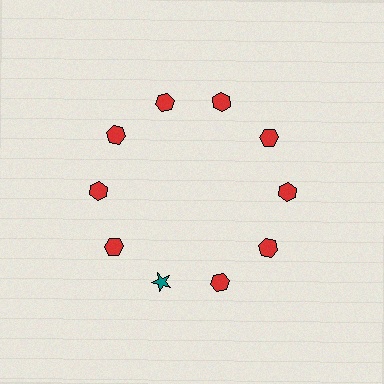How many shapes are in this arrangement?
There are 10 shapes arranged in a ring pattern.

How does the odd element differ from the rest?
It differs in both color (teal instead of red) and shape (star instead of hexagon).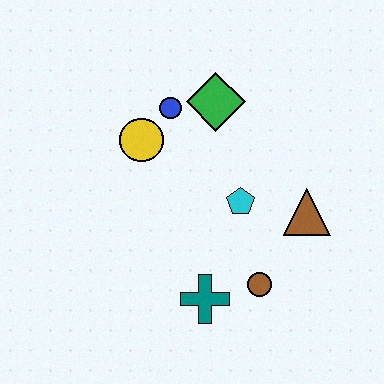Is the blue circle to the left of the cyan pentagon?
Yes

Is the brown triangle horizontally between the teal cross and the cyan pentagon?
No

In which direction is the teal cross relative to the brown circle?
The teal cross is to the left of the brown circle.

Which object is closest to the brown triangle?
The cyan pentagon is closest to the brown triangle.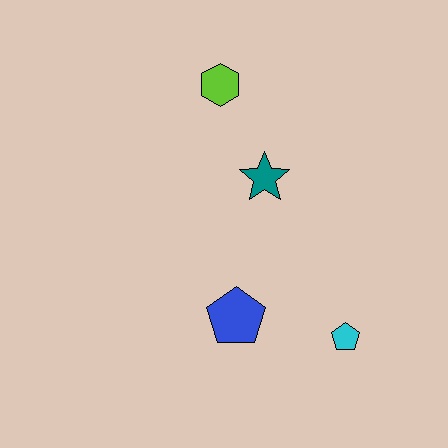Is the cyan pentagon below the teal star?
Yes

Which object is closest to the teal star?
The lime hexagon is closest to the teal star.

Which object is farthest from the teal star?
The cyan pentagon is farthest from the teal star.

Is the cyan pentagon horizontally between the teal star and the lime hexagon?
No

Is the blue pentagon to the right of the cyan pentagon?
No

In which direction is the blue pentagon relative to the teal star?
The blue pentagon is below the teal star.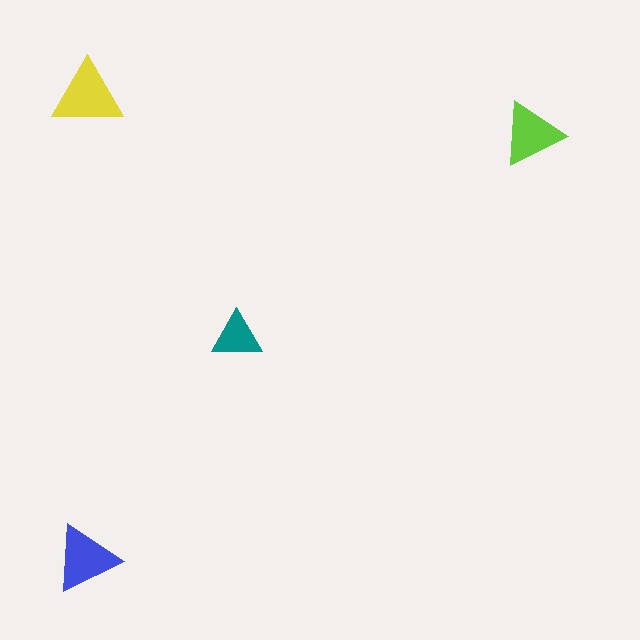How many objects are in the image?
There are 4 objects in the image.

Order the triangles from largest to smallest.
the yellow one, the blue one, the lime one, the teal one.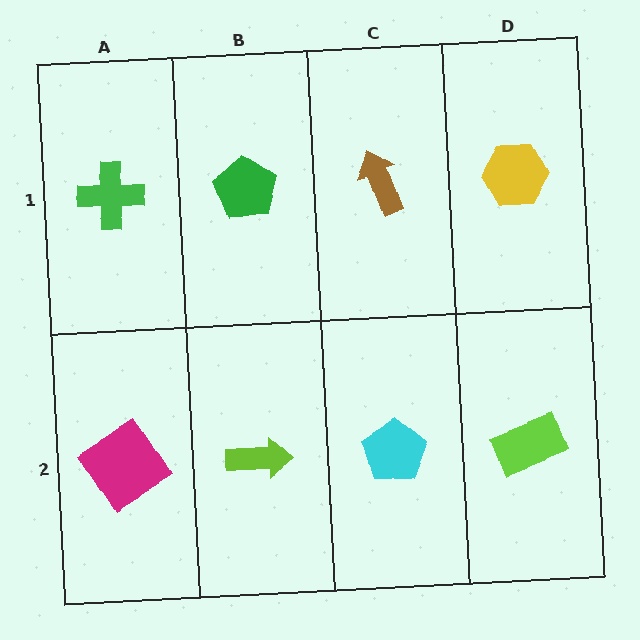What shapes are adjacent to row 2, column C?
A brown arrow (row 1, column C), a lime arrow (row 2, column B), a lime rectangle (row 2, column D).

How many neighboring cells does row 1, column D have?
2.